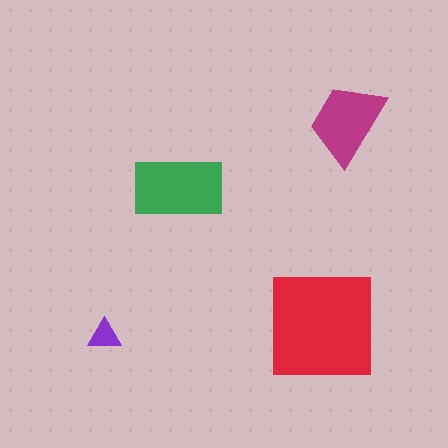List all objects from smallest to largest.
The purple triangle, the magenta trapezoid, the green rectangle, the red square.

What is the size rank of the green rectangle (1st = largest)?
2nd.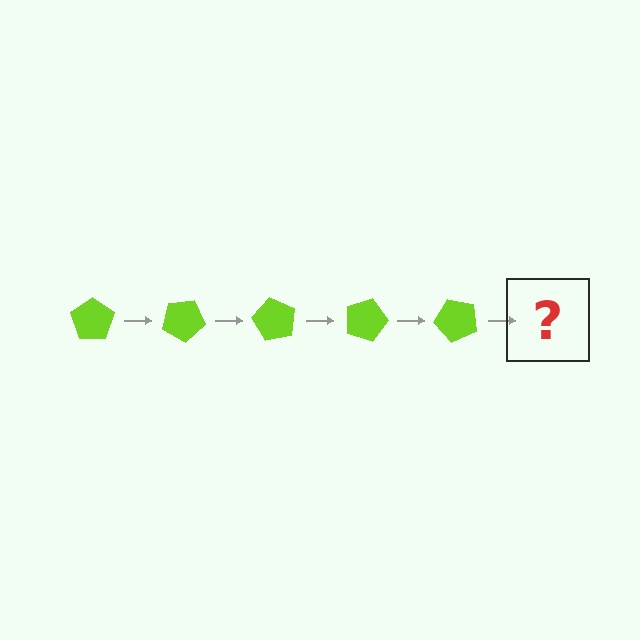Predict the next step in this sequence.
The next step is a lime pentagon rotated 150 degrees.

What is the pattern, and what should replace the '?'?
The pattern is that the pentagon rotates 30 degrees each step. The '?' should be a lime pentagon rotated 150 degrees.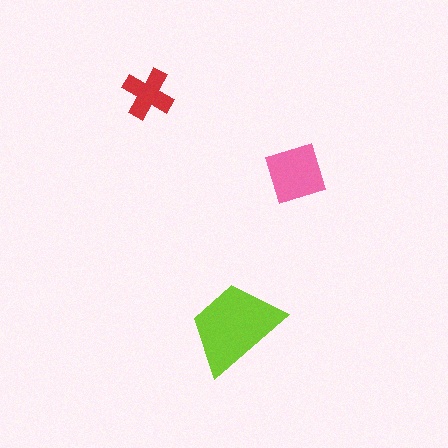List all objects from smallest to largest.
The red cross, the pink square, the lime trapezoid.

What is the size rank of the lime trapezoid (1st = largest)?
1st.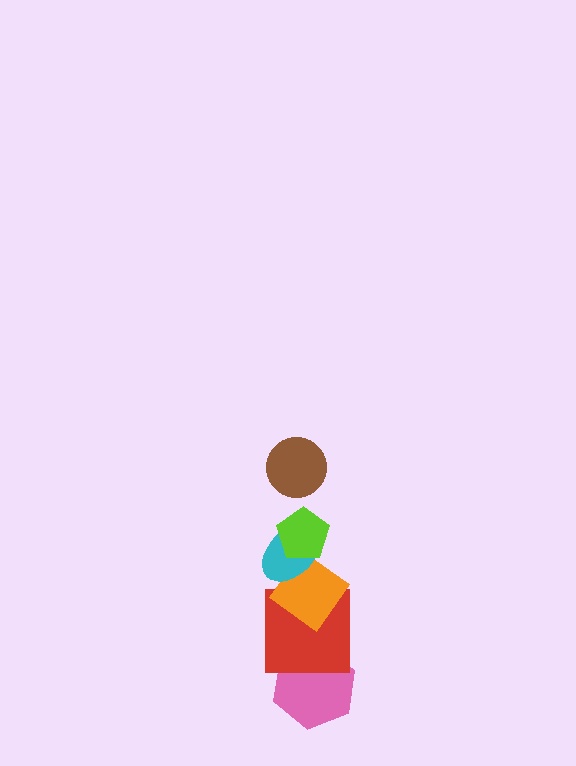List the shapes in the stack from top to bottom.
From top to bottom: the brown circle, the lime pentagon, the cyan ellipse, the orange diamond, the red square, the pink hexagon.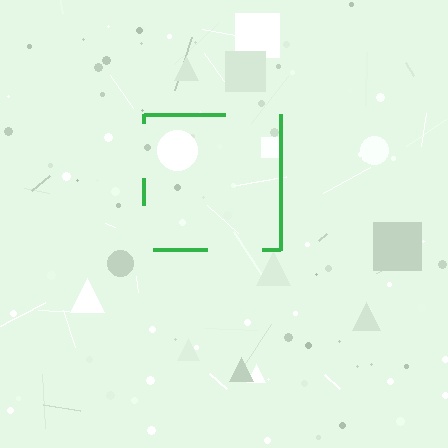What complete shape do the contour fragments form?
The contour fragments form a square.